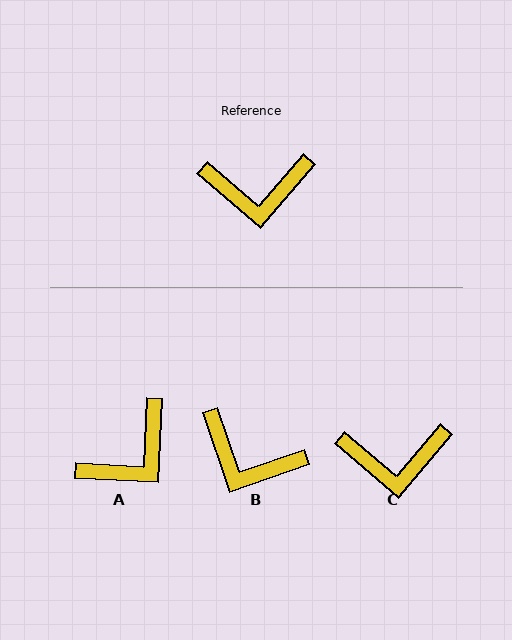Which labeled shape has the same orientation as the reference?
C.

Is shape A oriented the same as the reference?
No, it is off by about 38 degrees.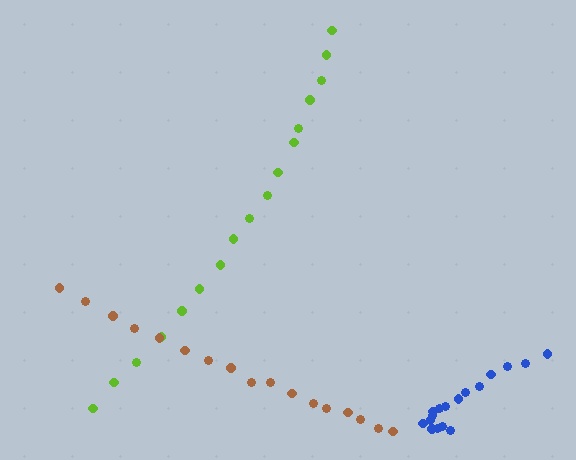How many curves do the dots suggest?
There are 3 distinct paths.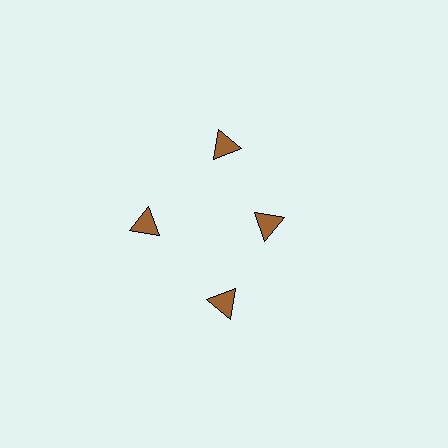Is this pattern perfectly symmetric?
No. The 4 brown triangles are arranged in a ring, but one element near the 3 o'clock position is pulled inward toward the center, breaking the 4-fold rotational symmetry.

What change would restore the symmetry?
The symmetry would be restored by moving it outward, back onto the ring so that all 4 triangles sit at equal angles and equal distance from the center.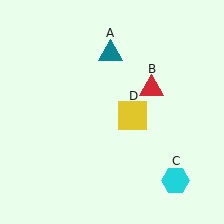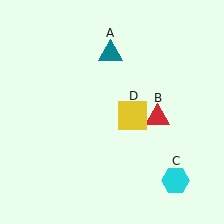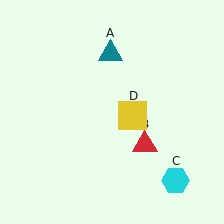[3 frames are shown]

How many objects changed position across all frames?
1 object changed position: red triangle (object B).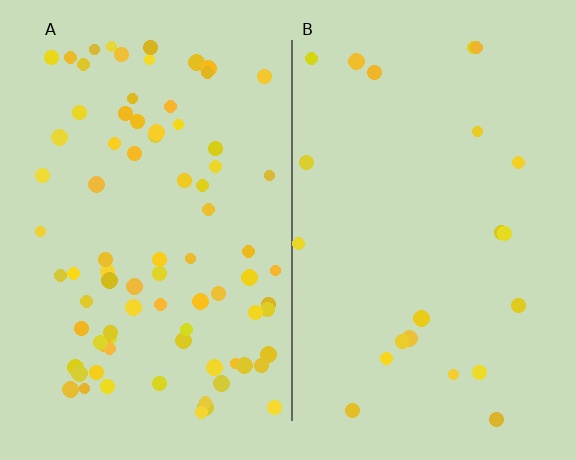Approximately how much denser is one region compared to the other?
Approximately 3.7× — region A over region B.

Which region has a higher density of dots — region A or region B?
A (the left).